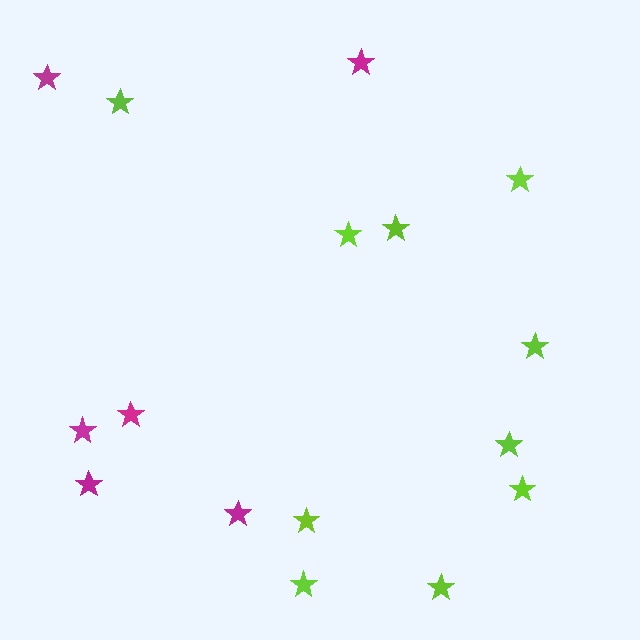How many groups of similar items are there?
There are 2 groups: one group of magenta stars (6) and one group of lime stars (10).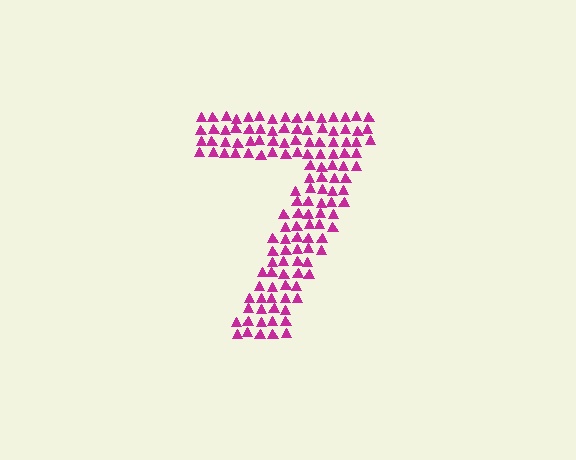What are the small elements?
The small elements are triangles.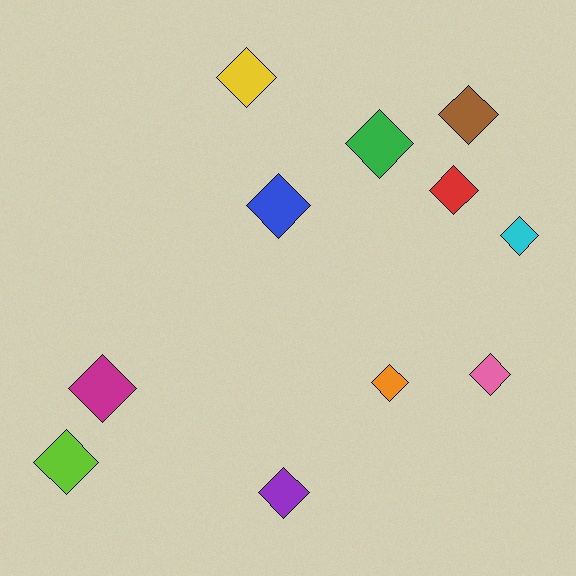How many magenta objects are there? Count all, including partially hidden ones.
There is 1 magenta object.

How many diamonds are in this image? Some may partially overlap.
There are 11 diamonds.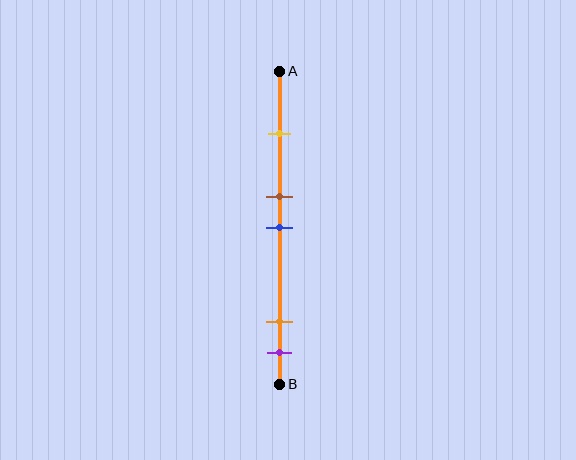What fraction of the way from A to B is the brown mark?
The brown mark is approximately 40% (0.4) of the way from A to B.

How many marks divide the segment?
There are 5 marks dividing the segment.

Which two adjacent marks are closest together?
The brown and blue marks are the closest adjacent pair.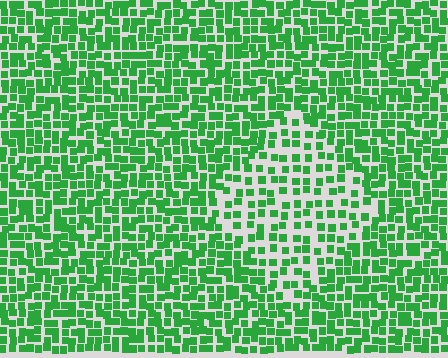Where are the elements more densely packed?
The elements are more densely packed outside the diamond boundary.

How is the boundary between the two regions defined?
The boundary is defined by a change in element density (approximately 1.8x ratio). All elements are the same color, size, and shape.